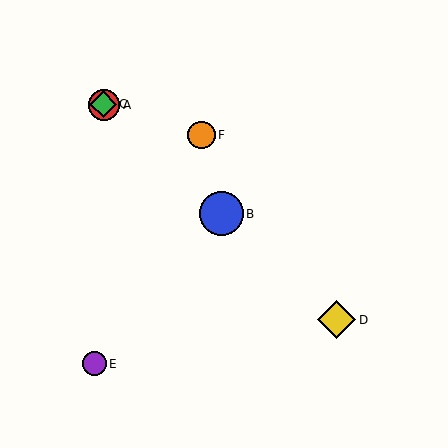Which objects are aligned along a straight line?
Objects A, B, C, D are aligned along a straight line.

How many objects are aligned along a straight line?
4 objects (A, B, C, D) are aligned along a straight line.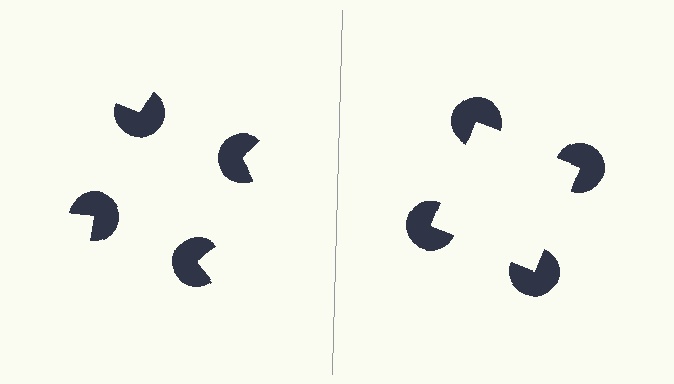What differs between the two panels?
The pac-man discs are positioned identically on both sides; only the wedge orientations differ. On the right they align to a square; on the left they are misaligned.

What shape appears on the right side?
An illusory square.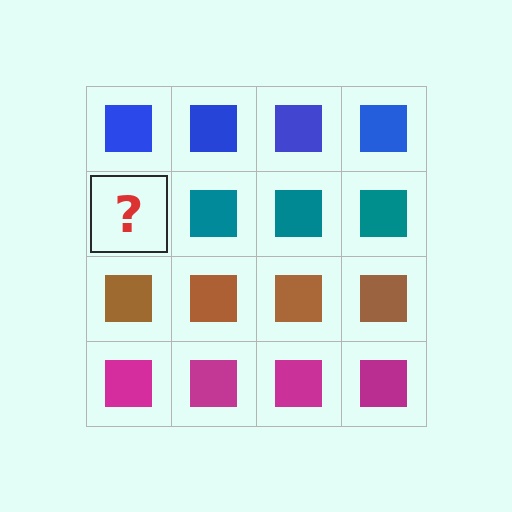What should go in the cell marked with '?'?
The missing cell should contain a teal square.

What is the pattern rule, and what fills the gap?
The rule is that each row has a consistent color. The gap should be filled with a teal square.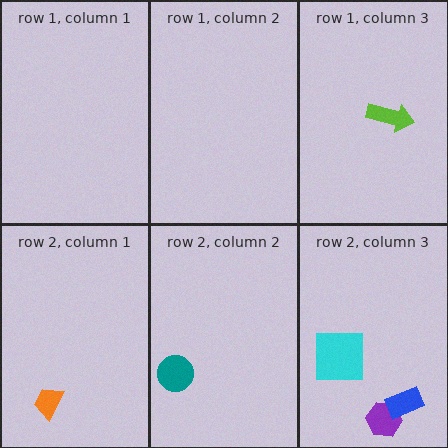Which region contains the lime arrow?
The row 1, column 3 region.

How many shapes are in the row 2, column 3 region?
3.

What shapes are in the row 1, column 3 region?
The lime arrow.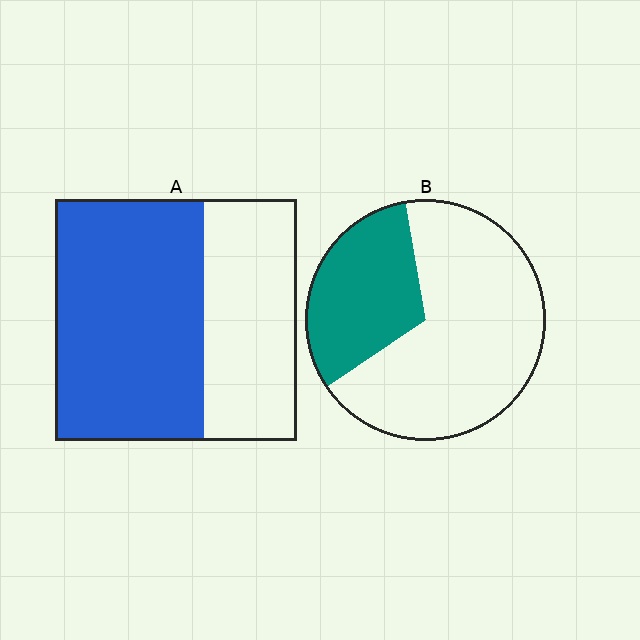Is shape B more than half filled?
No.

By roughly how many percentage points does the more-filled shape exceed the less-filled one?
By roughly 30 percentage points (A over B).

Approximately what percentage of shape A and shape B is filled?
A is approximately 60% and B is approximately 30%.